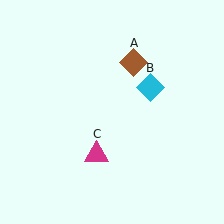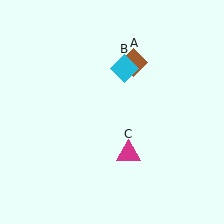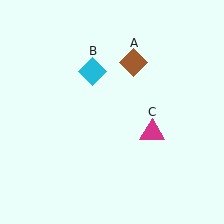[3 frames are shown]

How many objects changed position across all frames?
2 objects changed position: cyan diamond (object B), magenta triangle (object C).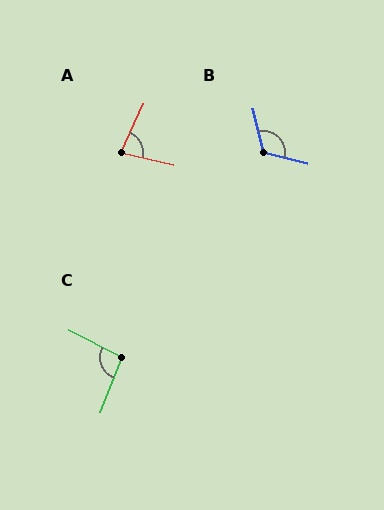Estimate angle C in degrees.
Approximately 96 degrees.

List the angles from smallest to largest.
A (78°), C (96°), B (117°).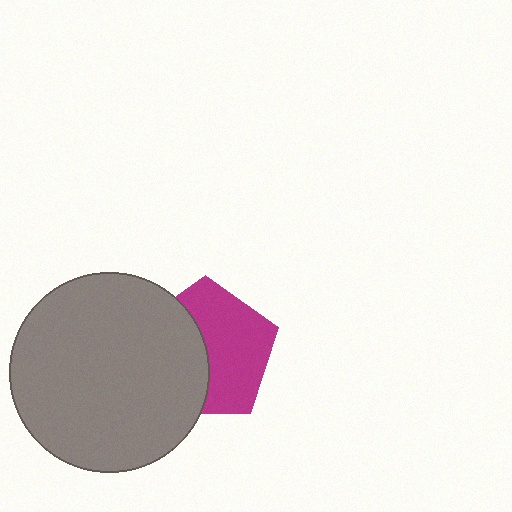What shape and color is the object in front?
The object in front is a gray circle.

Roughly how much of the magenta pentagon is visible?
About half of it is visible (roughly 55%).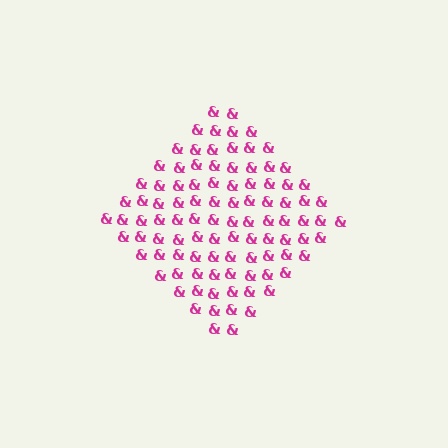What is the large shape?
The large shape is a diamond.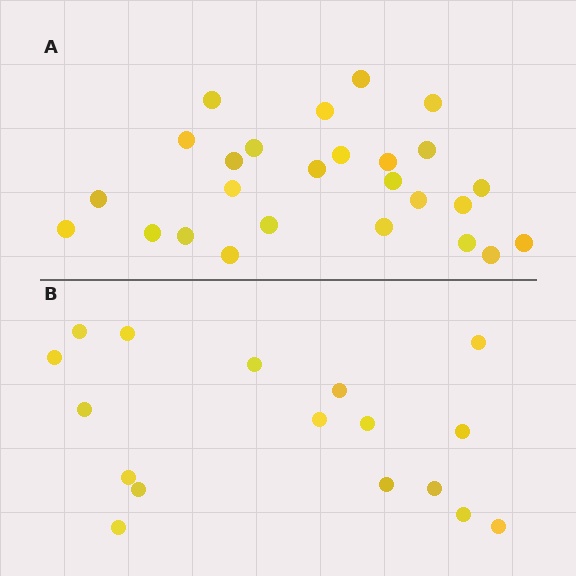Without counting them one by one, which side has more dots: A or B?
Region A (the top region) has more dots.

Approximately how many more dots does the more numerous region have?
Region A has roughly 8 or so more dots than region B.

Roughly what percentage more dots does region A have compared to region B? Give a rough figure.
About 55% more.